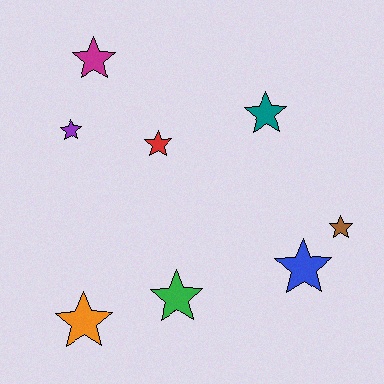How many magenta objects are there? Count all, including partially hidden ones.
There is 1 magenta object.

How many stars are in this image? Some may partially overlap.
There are 8 stars.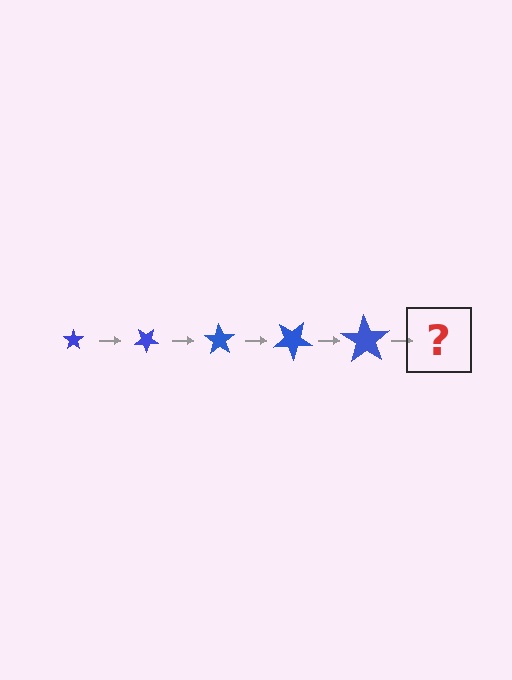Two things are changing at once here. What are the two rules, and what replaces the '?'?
The two rules are that the star grows larger each step and it rotates 35 degrees each step. The '?' should be a star, larger than the previous one and rotated 175 degrees from the start.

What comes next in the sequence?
The next element should be a star, larger than the previous one and rotated 175 degrees from the start.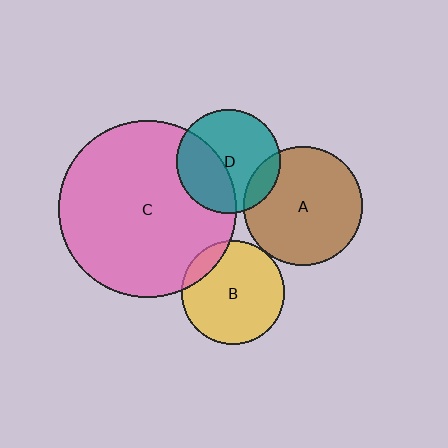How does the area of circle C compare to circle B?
Approximately 2.9 times.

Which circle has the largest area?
Circle C (pink).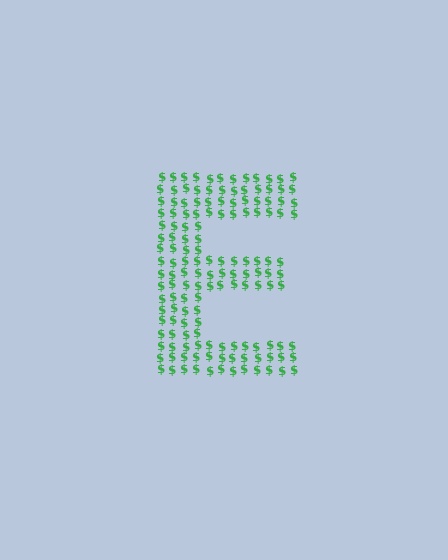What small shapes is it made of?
It is made of small dollar signs.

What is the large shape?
The large shape is the letter E.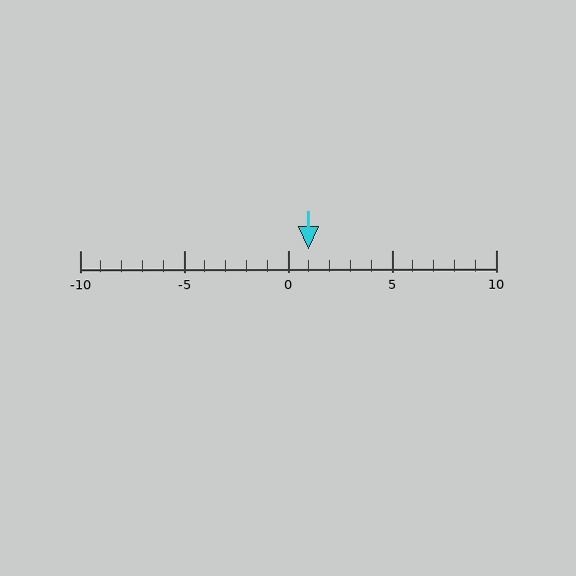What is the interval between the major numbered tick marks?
The major tick marks are spaced 5 units apart.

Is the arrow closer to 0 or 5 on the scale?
The arrow is closer to 0.